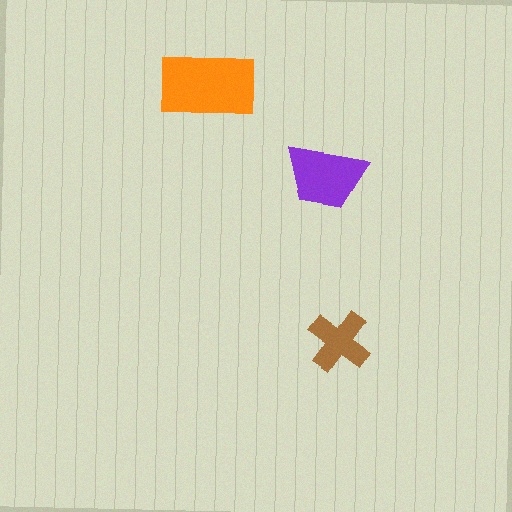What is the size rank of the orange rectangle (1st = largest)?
1st.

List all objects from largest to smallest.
The orange rectangle, the purple trapezoid, the brown cross.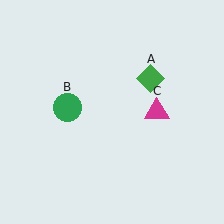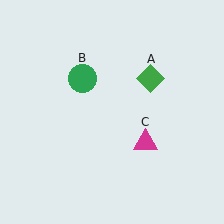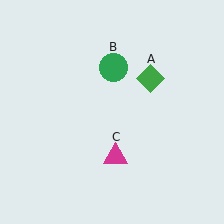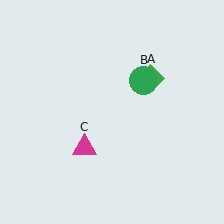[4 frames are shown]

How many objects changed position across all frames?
2 objects changed position: green circle (object B), magenta triangle (object C).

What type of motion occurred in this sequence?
The green circle (object B), magenta triangle (object C) rotated clockwise around the center of the scene.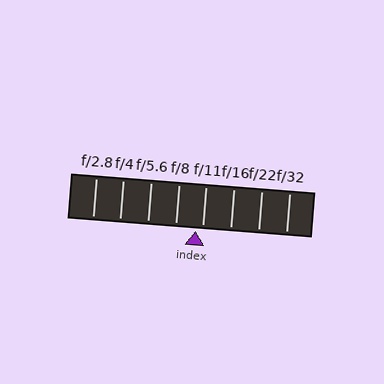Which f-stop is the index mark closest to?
The index mark is closest to f/11.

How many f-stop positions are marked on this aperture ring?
There are 8 f-stop positions marked.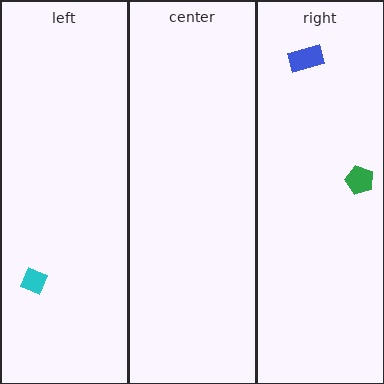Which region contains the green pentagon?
The right region.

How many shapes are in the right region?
2.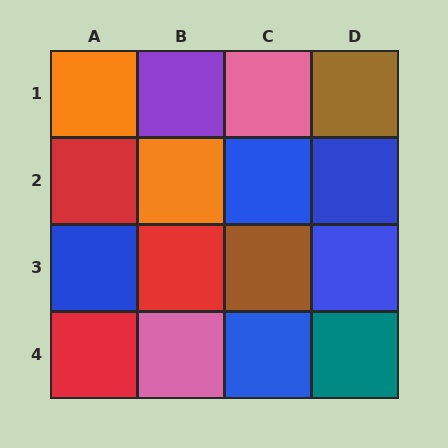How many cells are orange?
2 cells are orange.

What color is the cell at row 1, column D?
Brown.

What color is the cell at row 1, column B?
Purple.